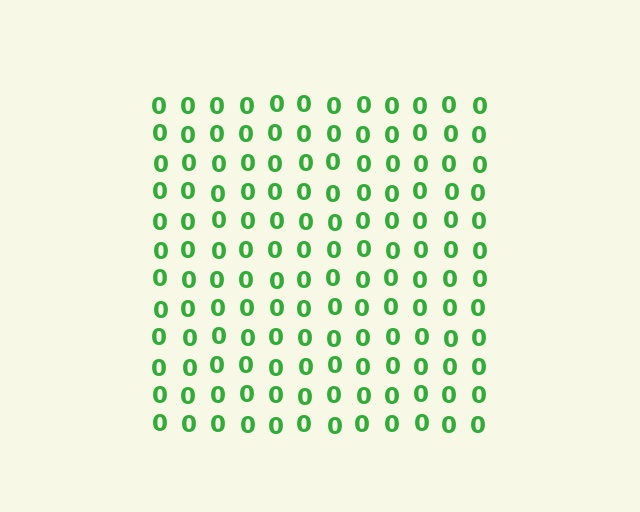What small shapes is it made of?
It is made of small digit 0's.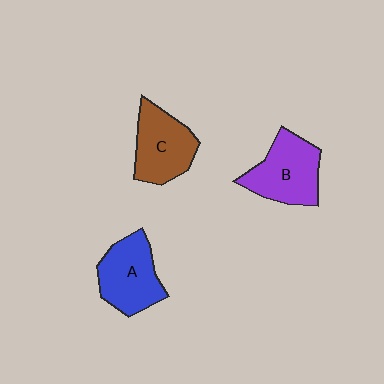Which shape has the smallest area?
Shape C (brown).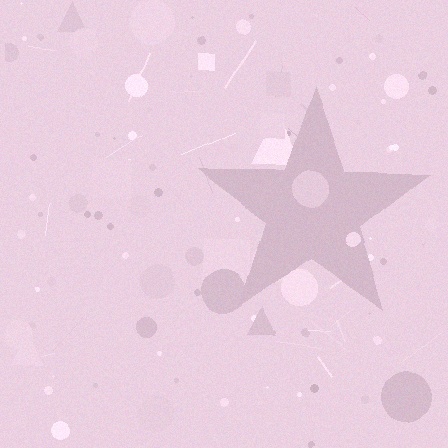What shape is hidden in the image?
A star is hidden in the image.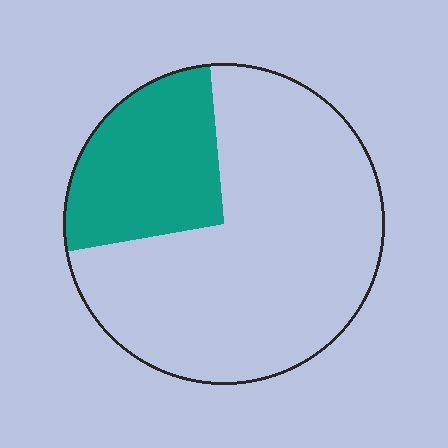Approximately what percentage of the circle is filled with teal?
Approximately 25%.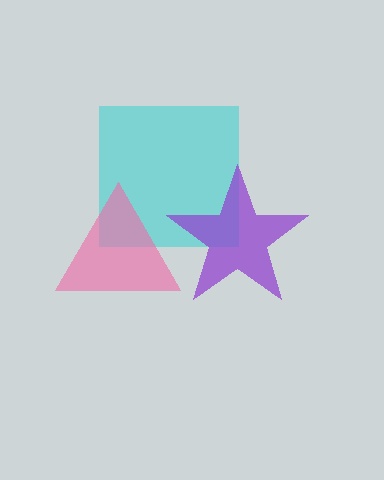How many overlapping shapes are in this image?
There are 3 overlapping shapes in the image.